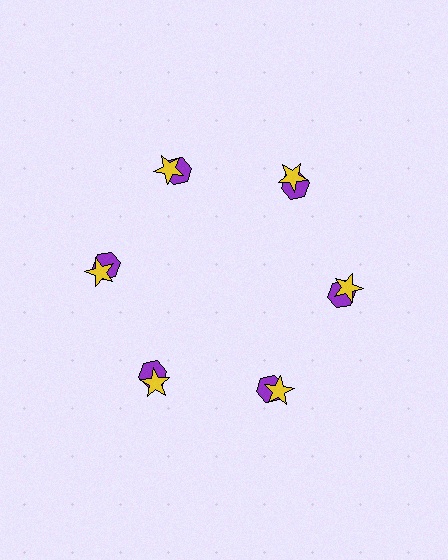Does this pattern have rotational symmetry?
Yes, this pattern has 6-fold rotational symmetry. It looks the same after rotating 60 degrees around the center.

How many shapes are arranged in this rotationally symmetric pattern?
There are 12 shapes, arranged in 6 groups of 2.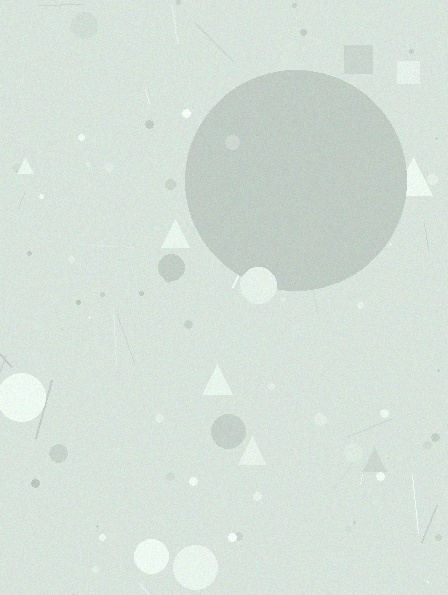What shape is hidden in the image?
A circle is hidden in the image.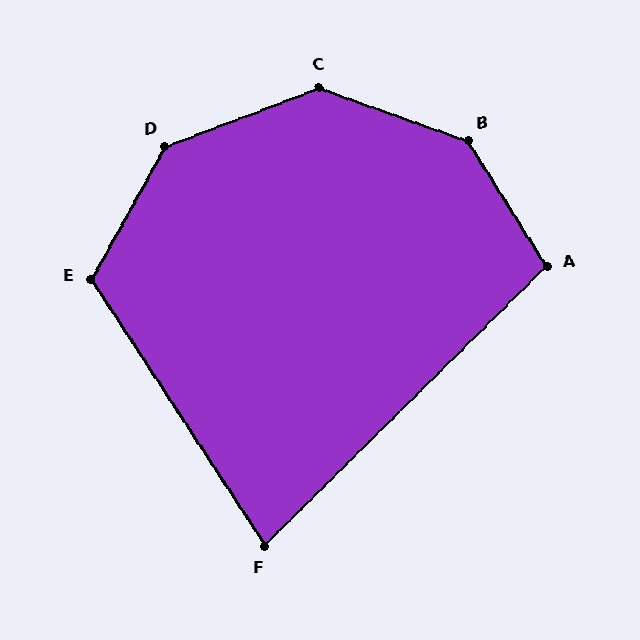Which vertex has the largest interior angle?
B, at approximately 141 degrees.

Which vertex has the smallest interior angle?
F, at approximately 78 degrees.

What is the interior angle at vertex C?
Approximately 139 degrees (obtuse).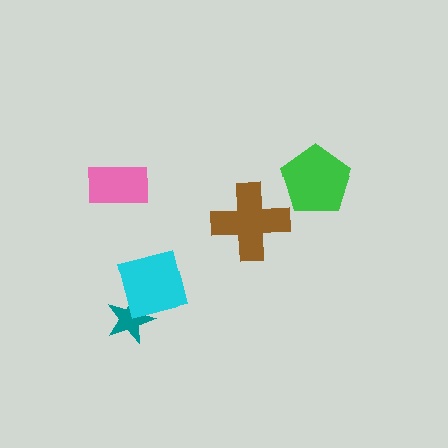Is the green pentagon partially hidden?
No, no other shape covers it.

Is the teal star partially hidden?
Yes, it is partially covered by another shape.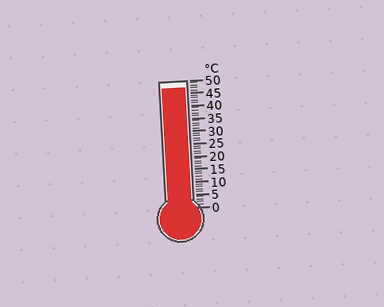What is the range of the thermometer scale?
The thermometer scale ranges from 0°C to 50°C.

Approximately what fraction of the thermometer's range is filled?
The thermometer is filled to approximately 95% of its range.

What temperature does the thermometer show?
The thermometer shows approximately 47°C.